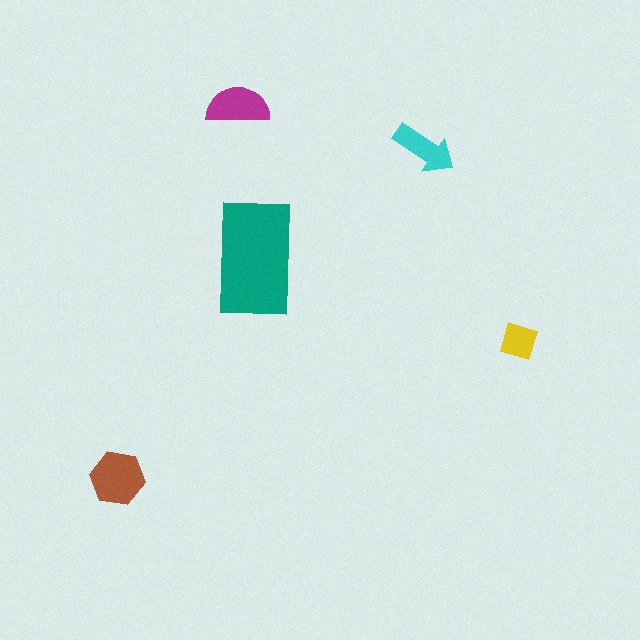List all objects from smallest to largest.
The yellow diamond, the cyan arrow, the magenta semicircle, the brown hexagon, the teal rectangle.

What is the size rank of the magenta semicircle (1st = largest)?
3rd.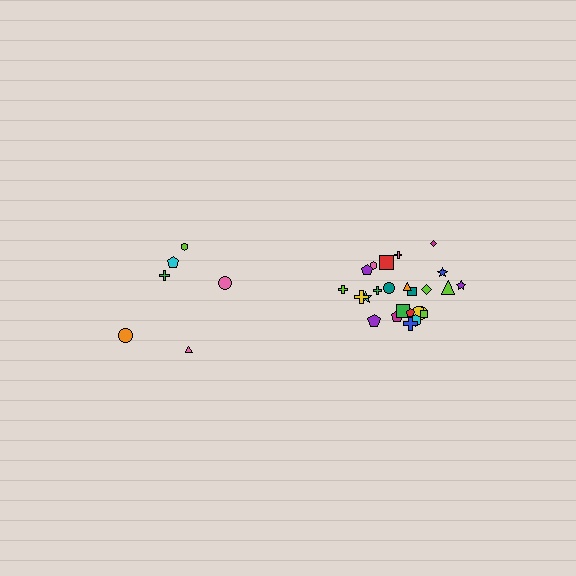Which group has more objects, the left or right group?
The right group.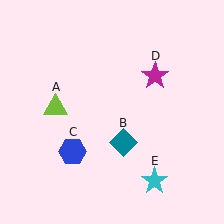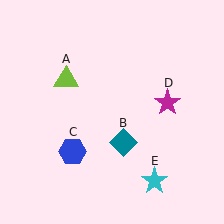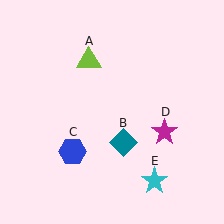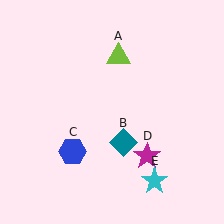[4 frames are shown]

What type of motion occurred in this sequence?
The lime triangle (object A), magenta star (object D) rotated clockwise around the center of the scene.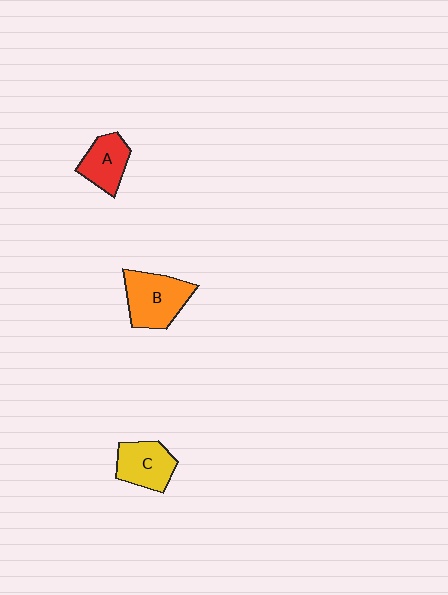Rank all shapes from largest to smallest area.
From largest to smallest: B (orange), C (yellow), A (red).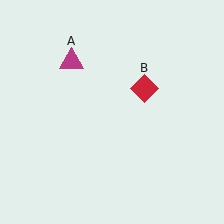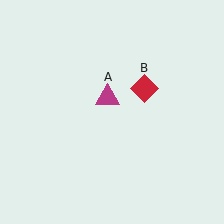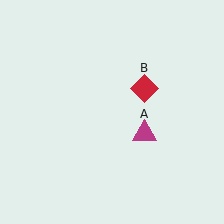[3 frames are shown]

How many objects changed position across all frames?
1 object changed position: magenta triangle (object A).